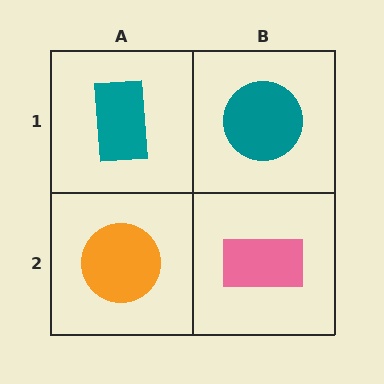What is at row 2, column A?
An orange circle.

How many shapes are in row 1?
2 shapes.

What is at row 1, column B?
A teal circle.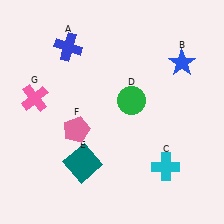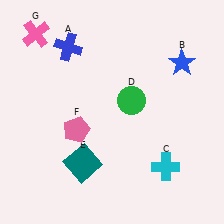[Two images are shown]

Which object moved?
The pink cross (G) moved up.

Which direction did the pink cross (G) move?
The pink cross (G) moved up.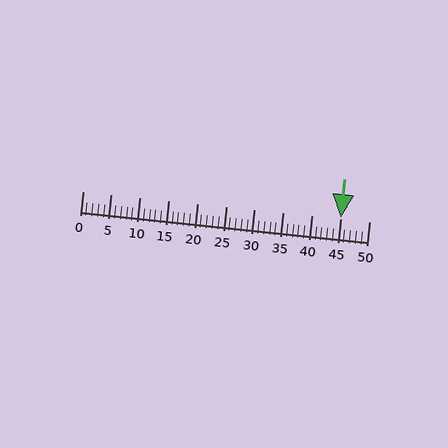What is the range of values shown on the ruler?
The ruler shows values from 0 to 50.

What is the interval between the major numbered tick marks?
The major tick marks are spaced 5 units apart.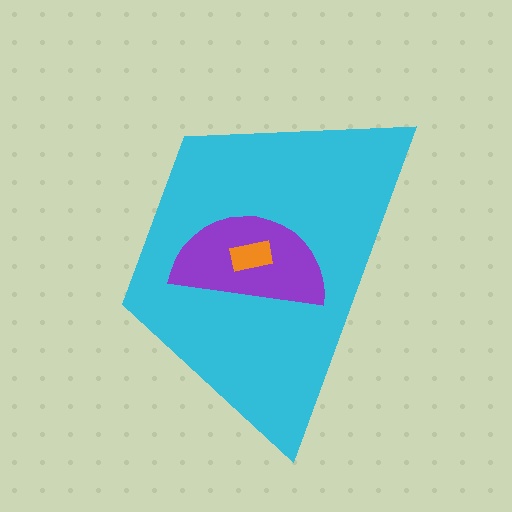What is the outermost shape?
The cyan trapezoid.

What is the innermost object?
The orange rectangle.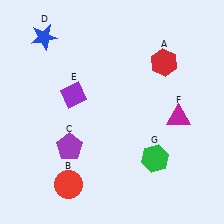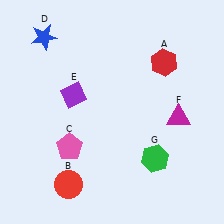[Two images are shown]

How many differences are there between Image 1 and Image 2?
There is 1 difference between the two images.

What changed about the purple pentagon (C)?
In Image 1, C is purple. In Image 2, it changed to pink.